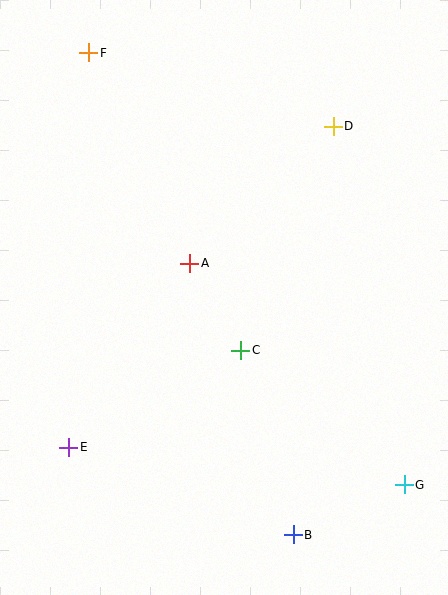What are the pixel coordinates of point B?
Point B is at (293, 535).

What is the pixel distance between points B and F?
The distance between B and F is 523 pixels.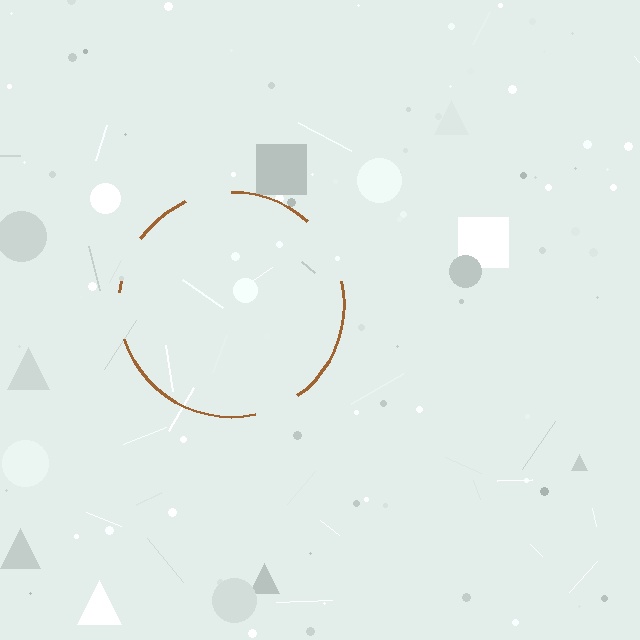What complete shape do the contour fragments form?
The contour fragments form a circle.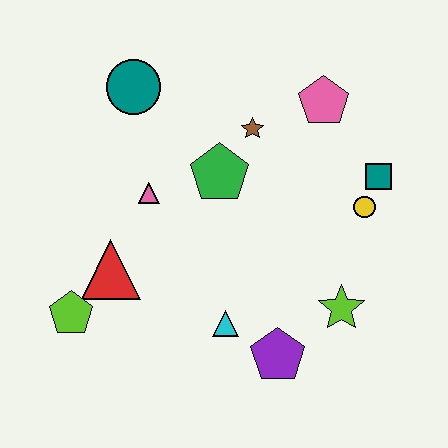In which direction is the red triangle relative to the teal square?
The red triangle is to the left of the teal square.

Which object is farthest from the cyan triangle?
The teal circle is farthest from the cyan triangle.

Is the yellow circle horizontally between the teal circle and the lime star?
No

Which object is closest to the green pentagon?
The brown star is closest to the green pentagon.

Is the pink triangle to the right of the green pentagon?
No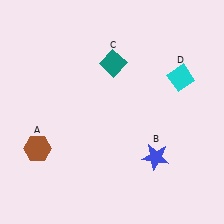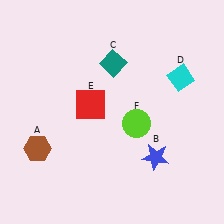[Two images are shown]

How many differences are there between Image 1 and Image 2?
There are 2 differences between the two images.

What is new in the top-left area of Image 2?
A red square (E) was added in the top-left area of Image 2.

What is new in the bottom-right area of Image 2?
A lime circle (F) was added in the bottom-right area of Image 2.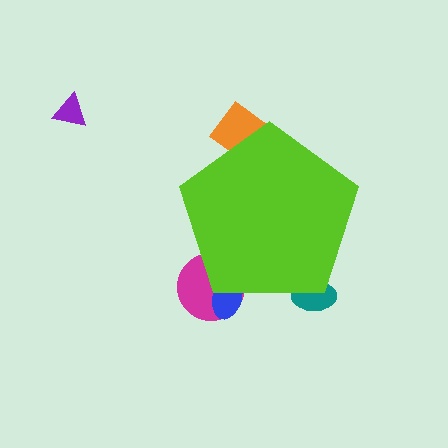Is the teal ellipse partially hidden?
Yes, the teal ellipse is partially hidden behind the lime pentagon.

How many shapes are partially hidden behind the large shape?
4 shapes are partially hidden.